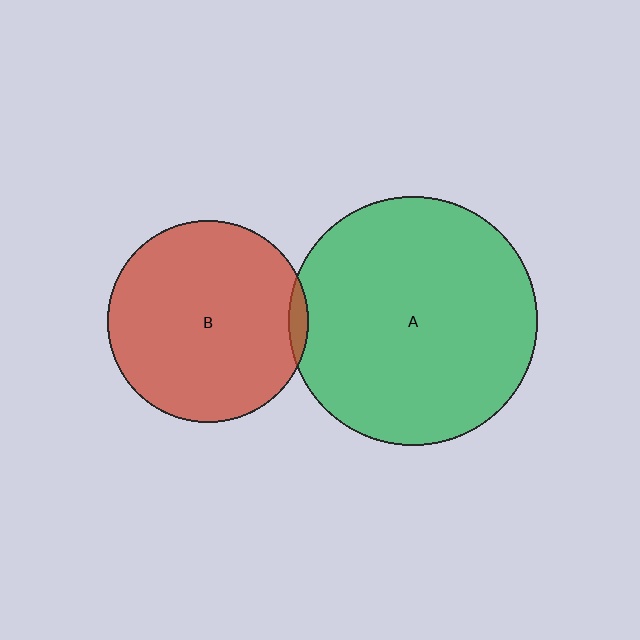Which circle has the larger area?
Circle A (green).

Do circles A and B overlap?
Yes.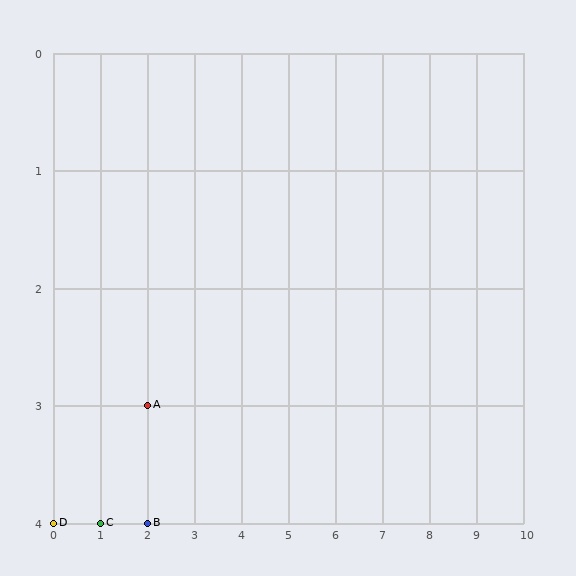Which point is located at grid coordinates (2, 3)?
Point A is at (2, 3).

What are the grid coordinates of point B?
Point B is at grid coordinates (2, 4).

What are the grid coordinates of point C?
Point C is at grid coordinates (1, 4).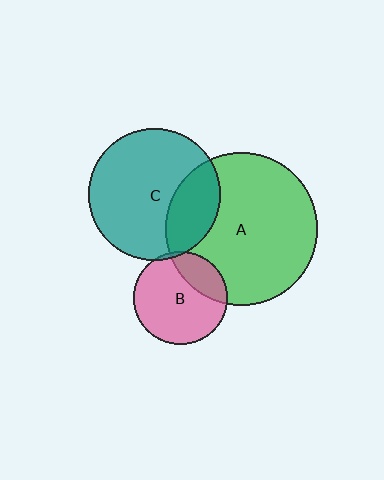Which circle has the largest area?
Circle A (green).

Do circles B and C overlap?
Yes.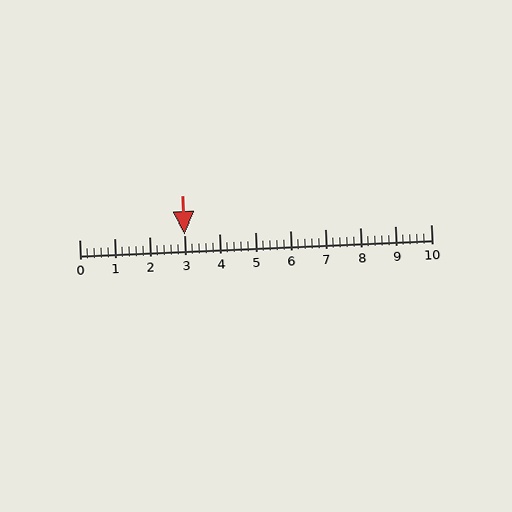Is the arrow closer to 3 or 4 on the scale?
The arrow is closer to 3.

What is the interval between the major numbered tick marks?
The major tick marks are spaced 1 units apart.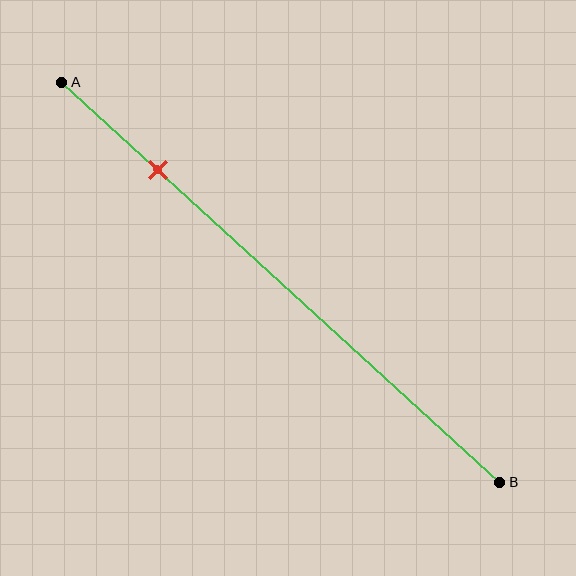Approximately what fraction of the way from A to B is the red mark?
The red mark is approximately 20% of the way from A to B.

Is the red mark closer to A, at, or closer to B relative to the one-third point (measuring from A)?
The red mark is closer to point A than the one-third point of segment AB.